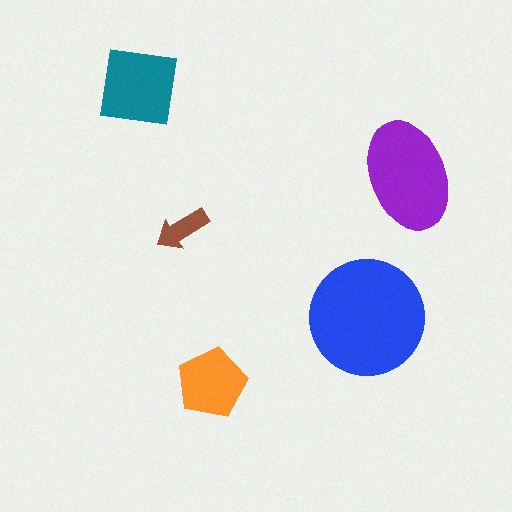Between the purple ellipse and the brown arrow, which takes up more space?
The purple ellipse.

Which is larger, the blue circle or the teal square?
The blue circle.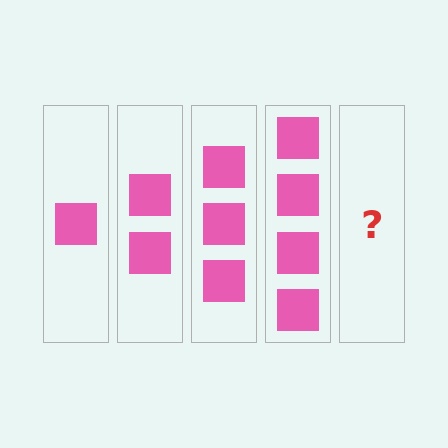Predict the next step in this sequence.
The next step is 5 squares.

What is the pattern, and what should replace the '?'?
The pattern is that each step adds one more square. The '?' should be 5 squares.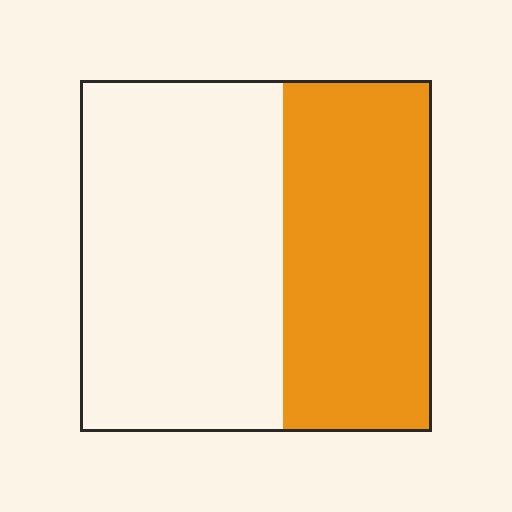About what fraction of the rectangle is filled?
About two fifths (2/5).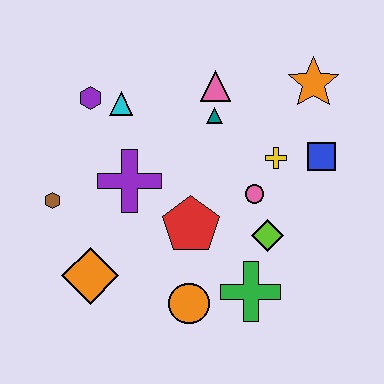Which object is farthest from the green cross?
The purple hexagon is farthest from the green cross.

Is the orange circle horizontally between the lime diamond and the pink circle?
No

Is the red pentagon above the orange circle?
Yes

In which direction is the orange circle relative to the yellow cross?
The orange circle is below the yellow cross.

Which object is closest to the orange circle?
The green cross is closest to the orange circle.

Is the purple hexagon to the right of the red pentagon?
No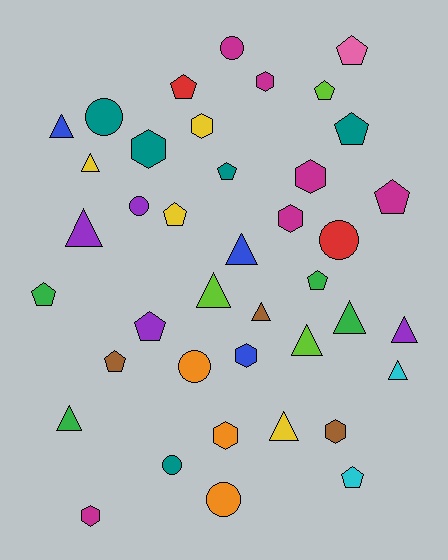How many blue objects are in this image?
There are 3 blue objects.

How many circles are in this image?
There are 7 circles.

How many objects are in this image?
There are 40 objects.